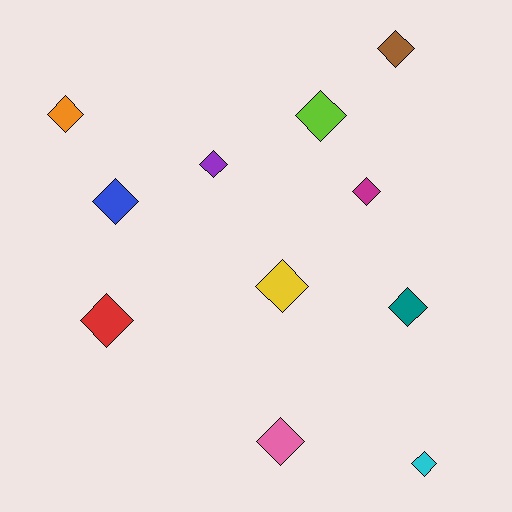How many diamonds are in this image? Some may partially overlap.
There are 11 diamonds.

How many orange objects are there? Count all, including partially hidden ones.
There is 1 orange object.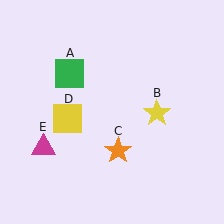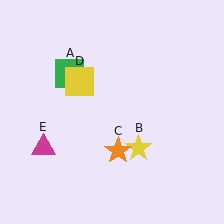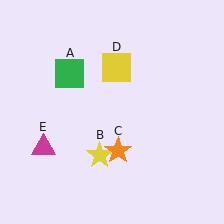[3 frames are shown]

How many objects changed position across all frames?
2 objects changed position: yellow star (object B), yellow square (object D).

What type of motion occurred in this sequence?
The yellow star (object B), yellow square (object D) rotated clockwise around the center of the scene.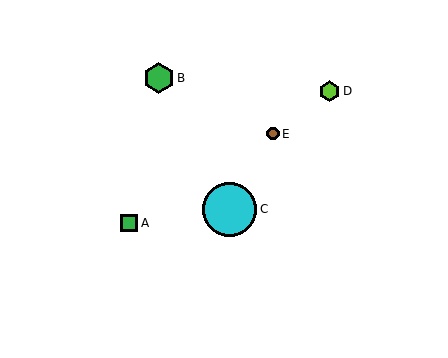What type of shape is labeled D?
Shape D is a lime hexagon.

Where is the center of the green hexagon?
The center of the green hexagon is at (159, 78).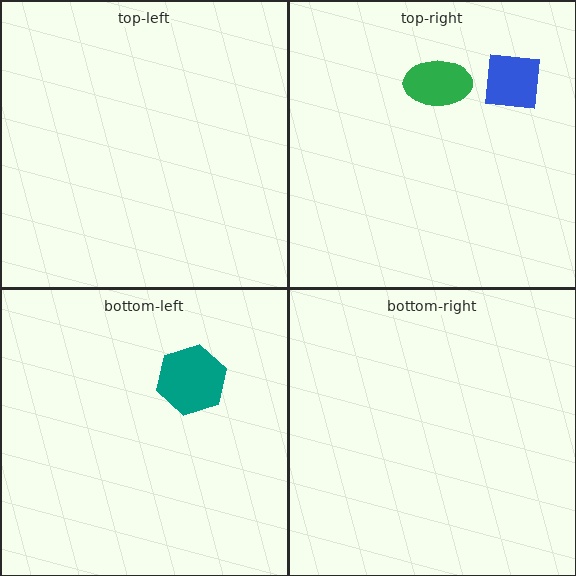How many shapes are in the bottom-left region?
1.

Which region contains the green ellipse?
The top-right region.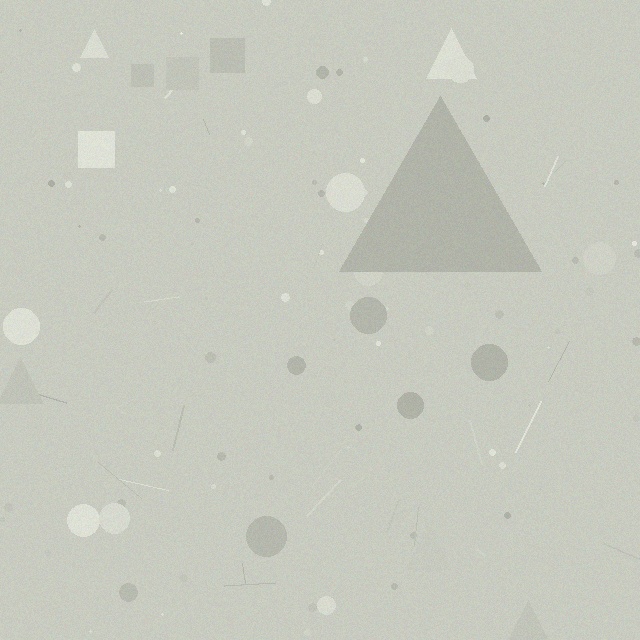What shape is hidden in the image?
A triangle is hidden in the image.